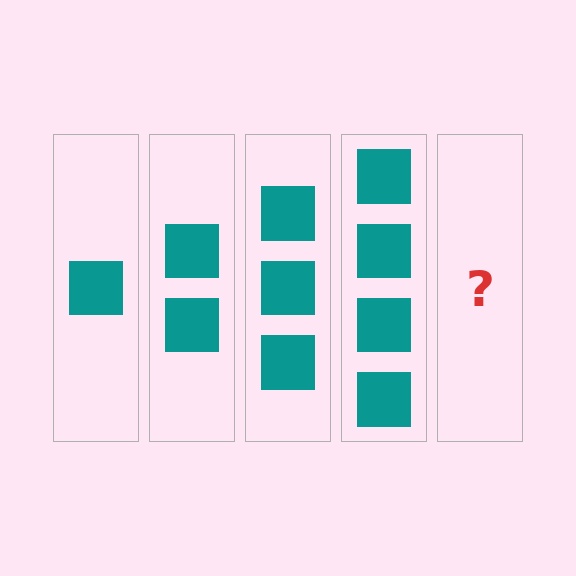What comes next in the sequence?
The next element should be 5 squares.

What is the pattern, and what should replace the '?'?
The pattern is that each step adds one more square. The '?' should be 5 squares.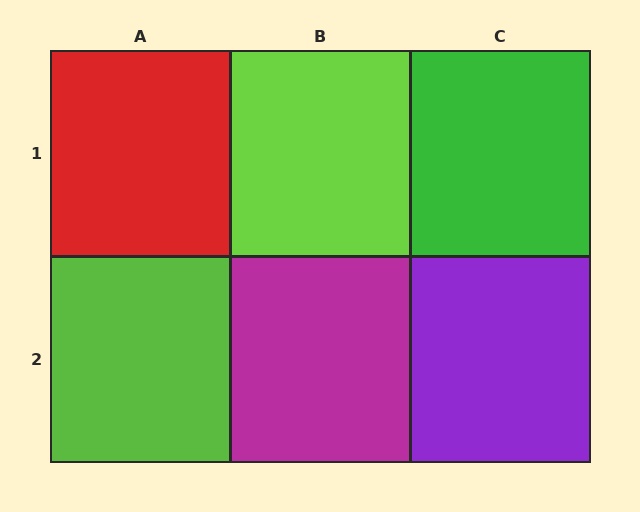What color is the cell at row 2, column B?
Magenta.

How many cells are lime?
2 cells are lime.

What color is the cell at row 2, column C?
Purple.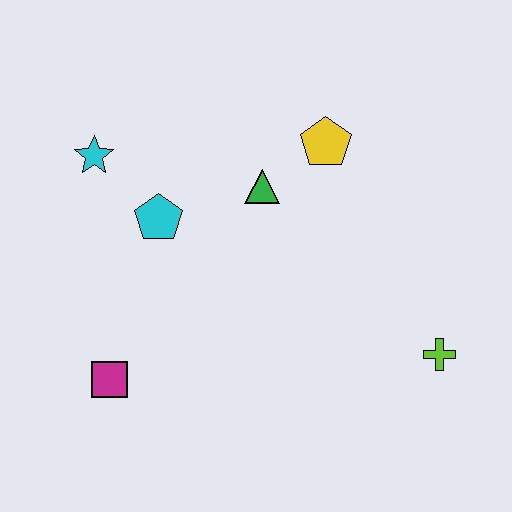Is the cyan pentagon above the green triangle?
No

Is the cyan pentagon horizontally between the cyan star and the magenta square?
No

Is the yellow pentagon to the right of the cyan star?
Yes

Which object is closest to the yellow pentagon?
The green triangle is closest to the yellow pentagon.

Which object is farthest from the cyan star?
The lime cross is farthest from the cyan star.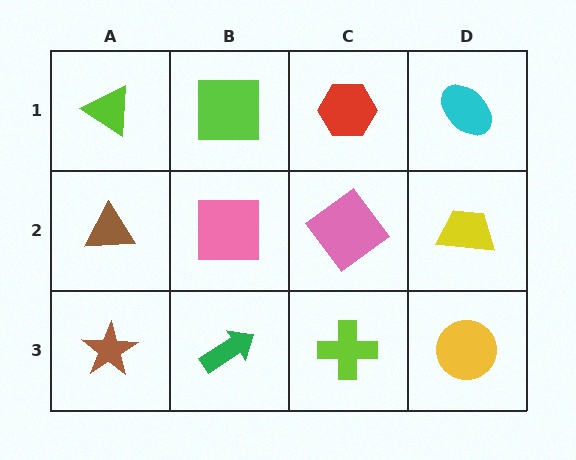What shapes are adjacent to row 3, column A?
A brown triangle (row 2, column A), a green arrow (row 3, column B).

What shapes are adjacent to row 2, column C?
A red hexagon (row 1, column C), a lime cross (row 3, column C), a pink square (row 2, column B), a yellow trapezoid (row 2, column D).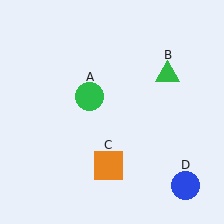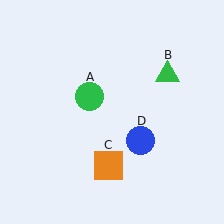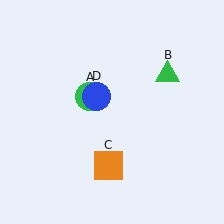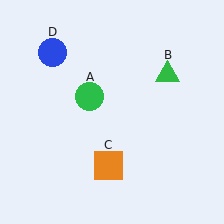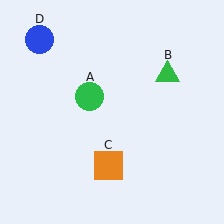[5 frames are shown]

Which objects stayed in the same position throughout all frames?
Green circle (object A) and green triangle (object B) and orange square (object C) remained stationary.